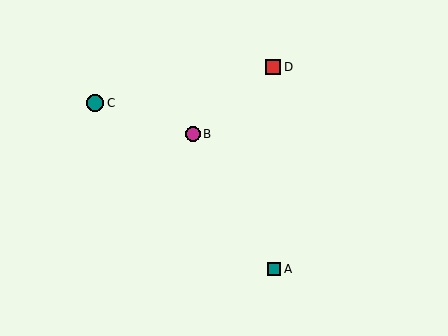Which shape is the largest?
The teal circle (labeled C) is the largest.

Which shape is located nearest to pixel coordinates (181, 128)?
The magenta circle (labeled B) at (193, 134) is nearest to that location.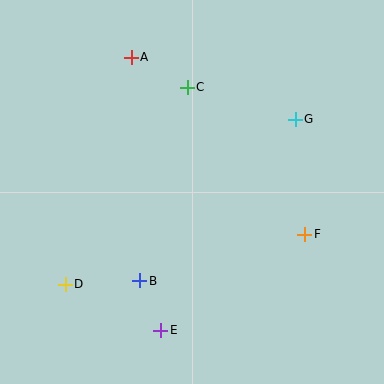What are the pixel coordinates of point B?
Point B is at (140, 281).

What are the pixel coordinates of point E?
Point E is at (161, 330).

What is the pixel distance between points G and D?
The distance between G and D is 283 pixels.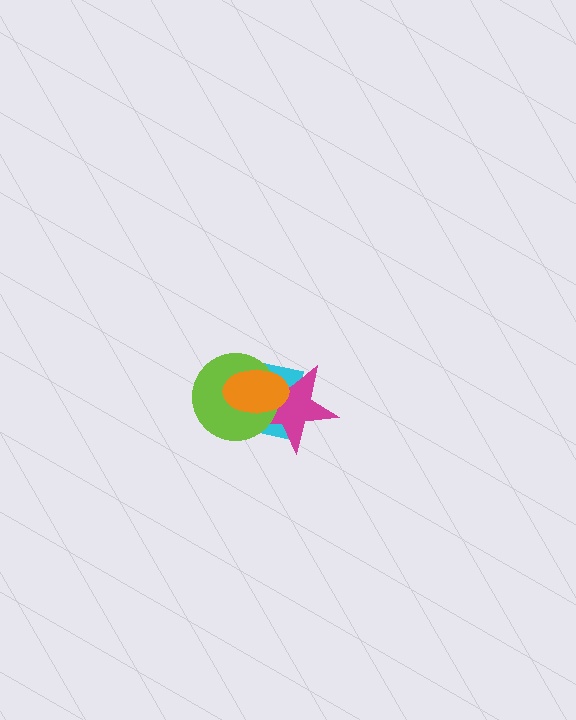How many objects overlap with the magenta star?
3 objects overlap with the magenta star.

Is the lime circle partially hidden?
Yes, it is partially covered by another shape.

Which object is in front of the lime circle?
The orange ellipse is in front of the lime circle.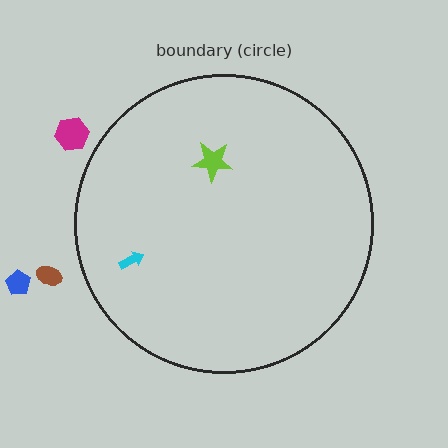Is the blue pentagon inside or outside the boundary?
Outside.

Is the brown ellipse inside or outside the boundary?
Outside.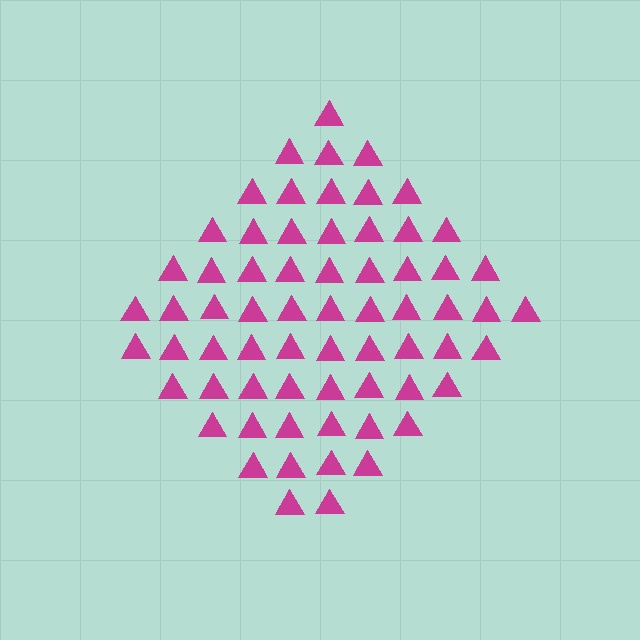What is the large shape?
The large shape is a diamond.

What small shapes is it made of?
It is made of small triangles.